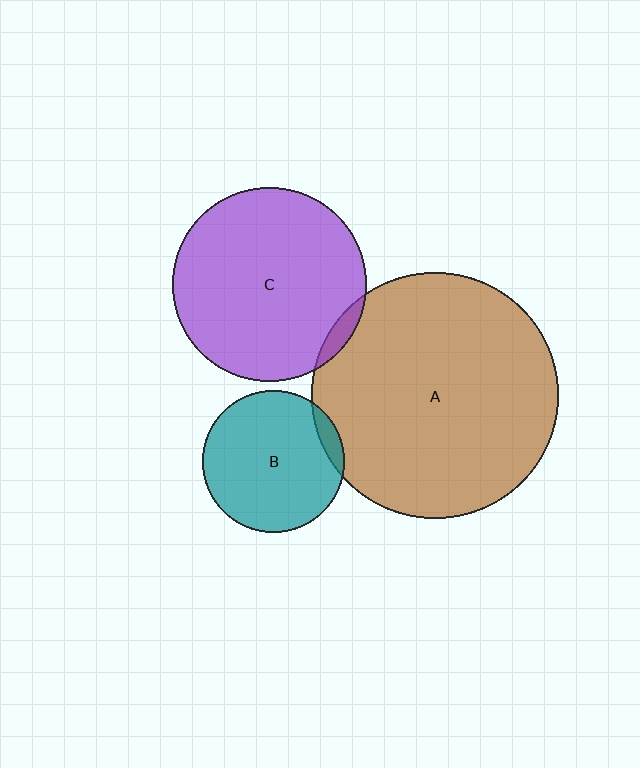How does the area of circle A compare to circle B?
Approximately 3.0 times.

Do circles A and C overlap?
Yes.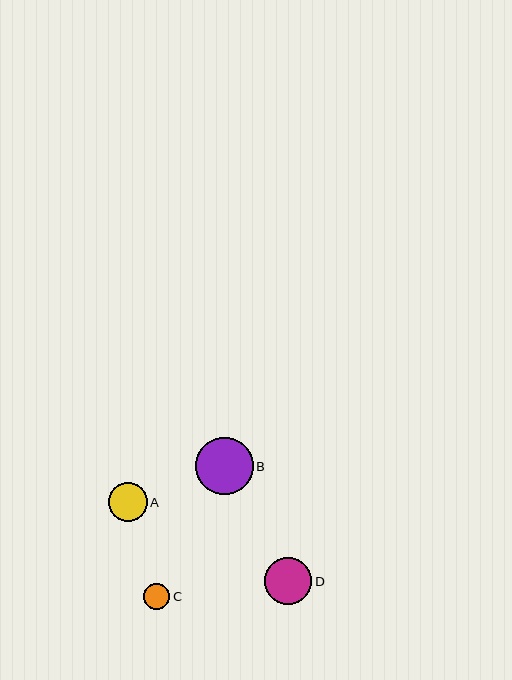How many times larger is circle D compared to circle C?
Circle D is approximately 1.8 times the size of circle C.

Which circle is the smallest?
Circle C is the smallest with a size of approximately 26 pixels.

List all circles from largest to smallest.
From largest to smallest: B, D, A, C.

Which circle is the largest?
Circle B is the largest with a size of approximately 58 pixels.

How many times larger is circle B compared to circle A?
Circle B is approximately 1.5 times the size of circle A.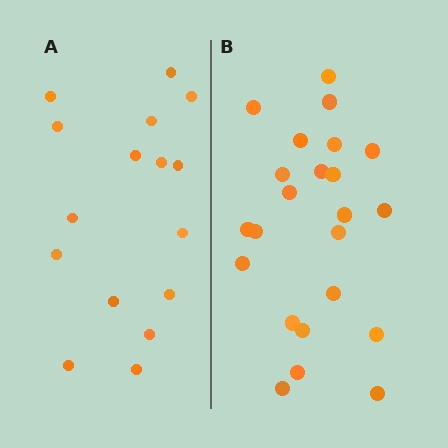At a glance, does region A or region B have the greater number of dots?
Region B (the right region) has more dots.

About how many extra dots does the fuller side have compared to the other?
Region B has roughly 8 or so more dots than region A.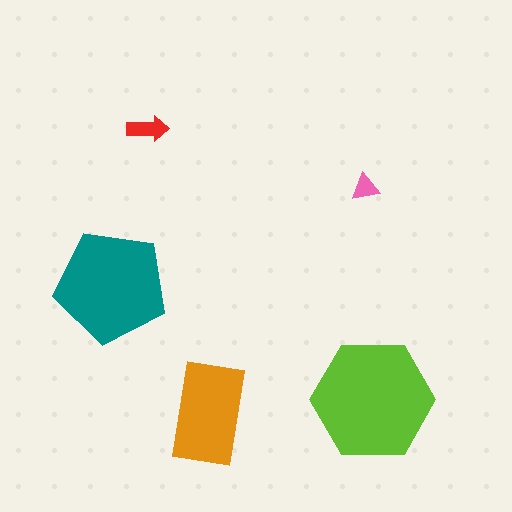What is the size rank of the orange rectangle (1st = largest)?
3rd.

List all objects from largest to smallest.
The lime hexagon, the teal pentagon, the orange rectangle, the red arrow, the pink triangle.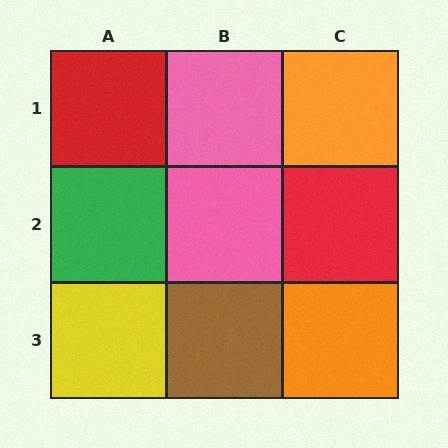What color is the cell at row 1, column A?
Red.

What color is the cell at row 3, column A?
Yellow.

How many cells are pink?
2 cells are pink.